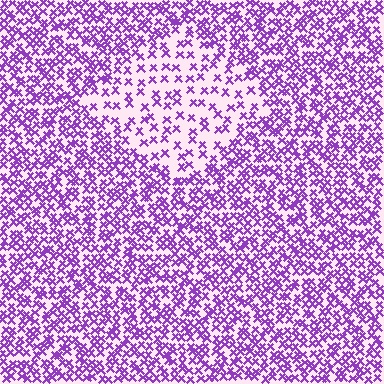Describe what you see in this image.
The image contains small purple elements arranged at two different densities. A diamond-shaped region is visible where the elements are less densely packed than the surrounding area.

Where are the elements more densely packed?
The elements are more densely packed outside the diamond boundary.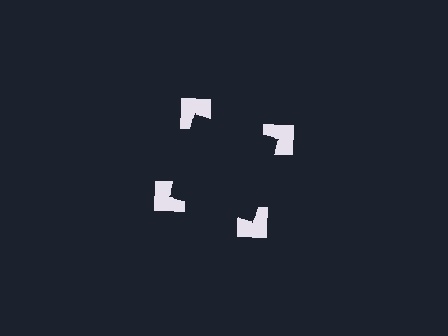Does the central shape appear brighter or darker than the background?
It typically appears slightly darker than the background, even though no actual brightness change is drawn.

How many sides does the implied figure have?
4 sides.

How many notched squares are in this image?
There are 4 — one at each vertex of the illusory square.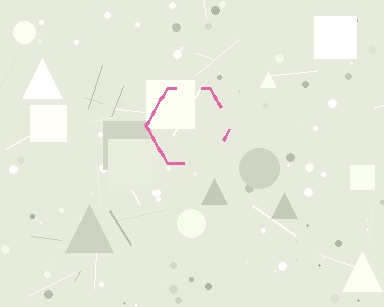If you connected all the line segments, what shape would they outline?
They would outline a hexagon.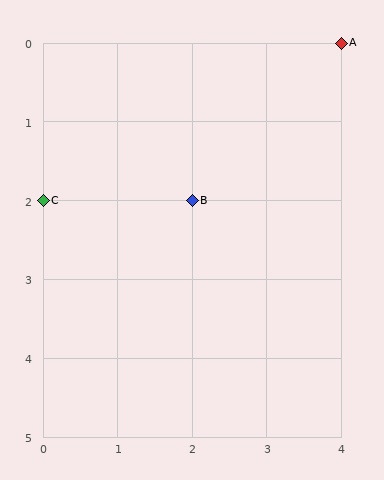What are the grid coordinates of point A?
Point A is at grid coordinates (4, 0).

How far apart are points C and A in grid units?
Points C and A are 4 columns and 2 rows apart (about 4.5 grid units diagonally).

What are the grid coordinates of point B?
Point B is at grid coordinates (2, 2).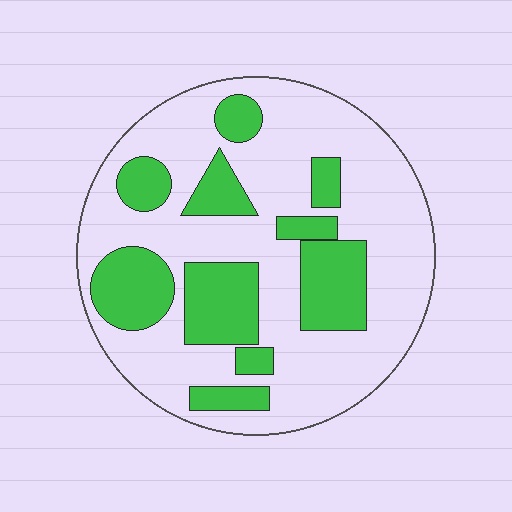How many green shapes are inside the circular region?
10.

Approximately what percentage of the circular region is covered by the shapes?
Approximately 30%.